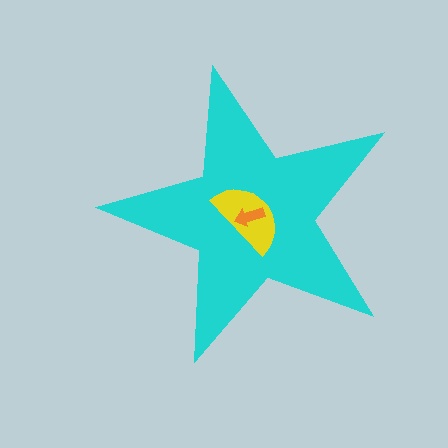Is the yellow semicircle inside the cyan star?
Yes.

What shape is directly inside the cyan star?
The yellow semicircle.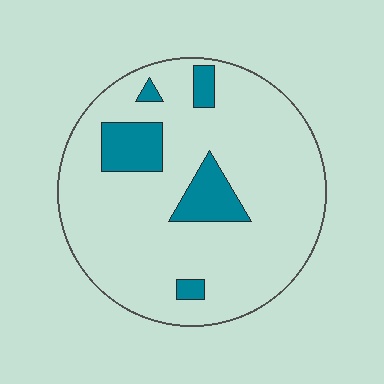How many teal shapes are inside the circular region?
5.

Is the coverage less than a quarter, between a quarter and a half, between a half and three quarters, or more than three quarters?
Less than a quarter.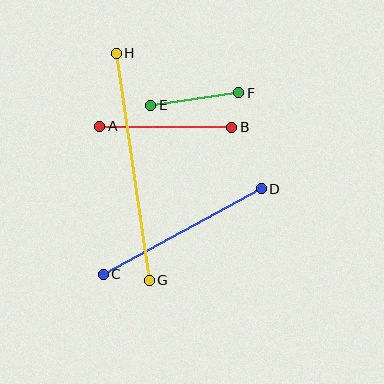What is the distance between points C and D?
The distance is approximately 180 pixels.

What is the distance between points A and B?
The distance is approximately 132 pixels.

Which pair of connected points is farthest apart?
Points G and H are farthest apart.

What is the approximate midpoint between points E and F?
The midpoint is at approximately (195, 99) pixels.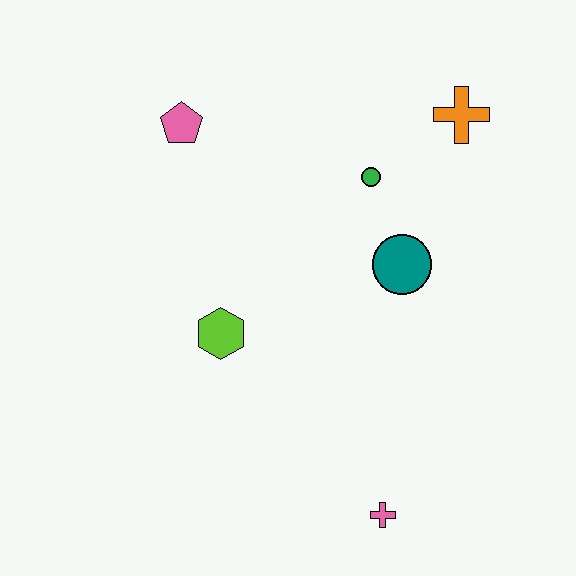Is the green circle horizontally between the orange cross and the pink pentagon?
Yes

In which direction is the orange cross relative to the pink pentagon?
The orange cross is to the right of the pink pentagon.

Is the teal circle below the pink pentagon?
Yes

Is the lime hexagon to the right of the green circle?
No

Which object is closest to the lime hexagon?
The teal circle is closest to the lime hexagon.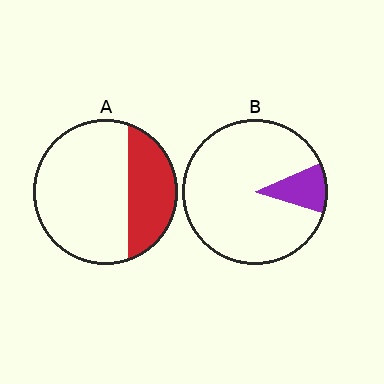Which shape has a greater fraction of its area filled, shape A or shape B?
Shape A.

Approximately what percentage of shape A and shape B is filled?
A is approximately 30% and B is approximately 10%.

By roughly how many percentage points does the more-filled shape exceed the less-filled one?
By roughly 20 percentage points (A over B).